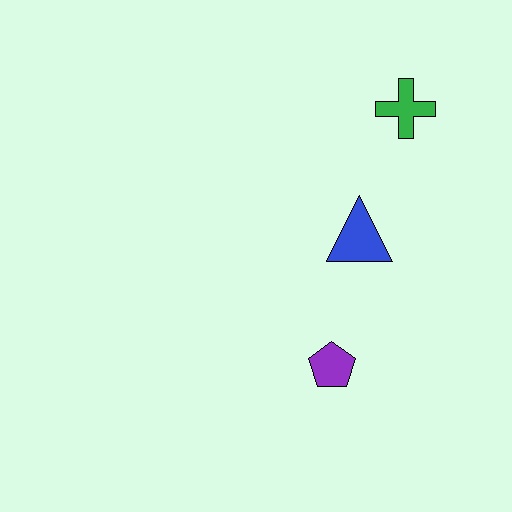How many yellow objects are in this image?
There are no yellow objects.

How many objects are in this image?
There are 3 objects.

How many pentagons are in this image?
There is 1 pentagon.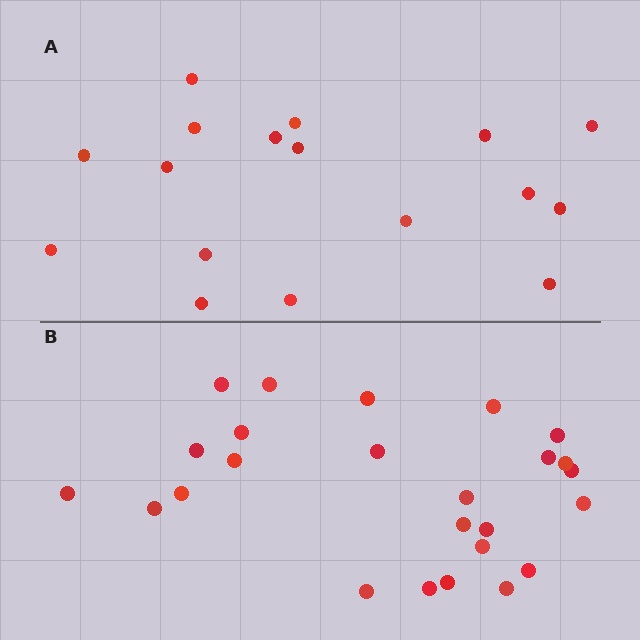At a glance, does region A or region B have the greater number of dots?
Region B (the bottom region) has more dots.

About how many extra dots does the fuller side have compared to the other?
Region B has roughly 8 or so more dots than region A.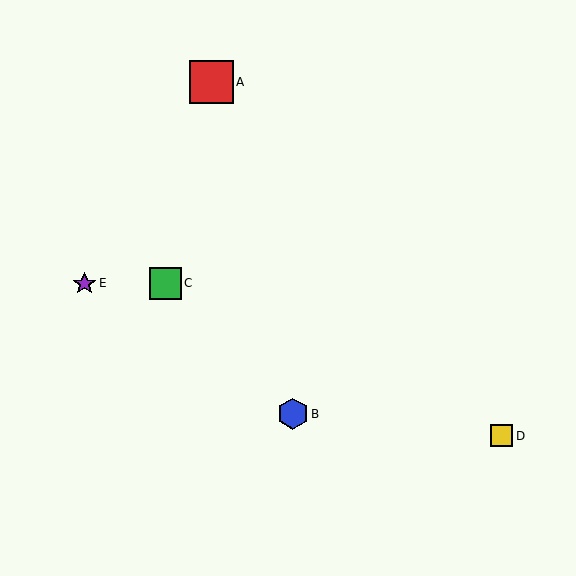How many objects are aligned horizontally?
2 objects (C, E) are aligned horizontally.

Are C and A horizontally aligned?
No, C is at y≈283 and A is at y≈82.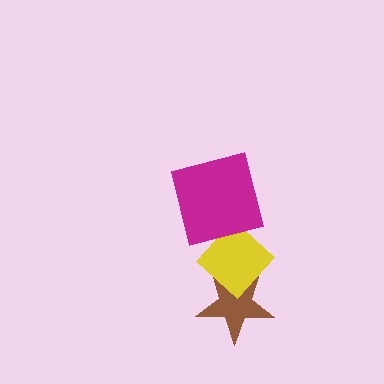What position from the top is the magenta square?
The magenta square is 1st from the top.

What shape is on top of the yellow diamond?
The magenta square is on top of the yellow diamond.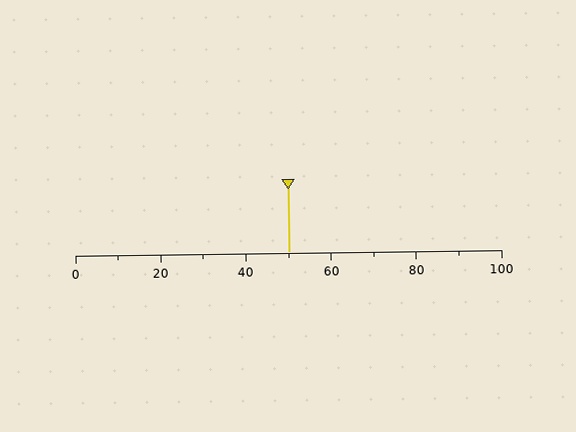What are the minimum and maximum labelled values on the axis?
The axis runs from 0 to 100.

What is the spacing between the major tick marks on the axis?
The major ticks are spaced 20 apart.